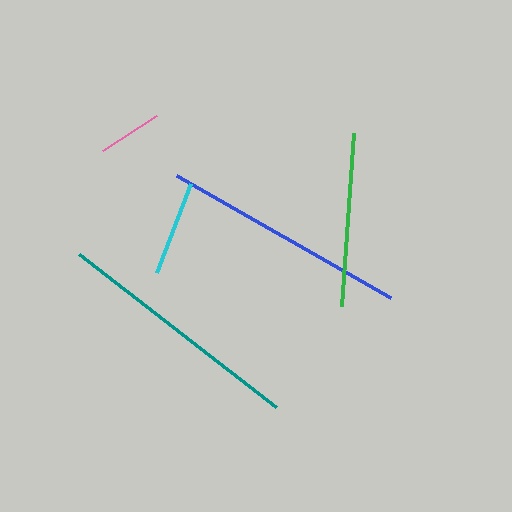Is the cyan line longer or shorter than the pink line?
The cyan line is longer than the pink line.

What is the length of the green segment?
The green segment is approximately 174 pixels long.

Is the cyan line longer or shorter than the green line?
The green line is longer than the cyan line.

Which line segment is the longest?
The teal line is the longest at approximately 250 pixels.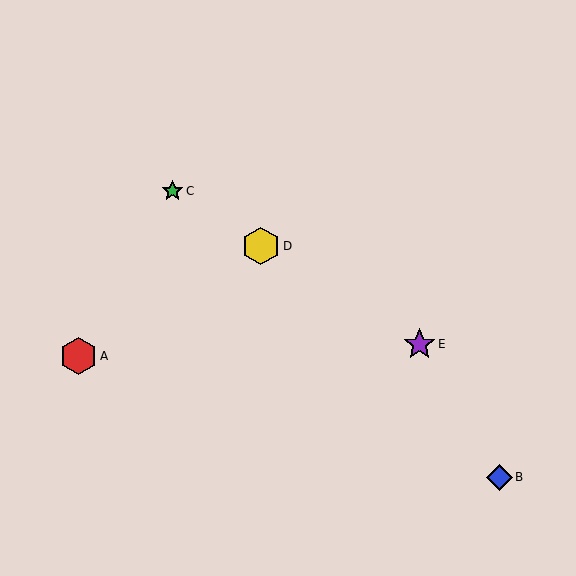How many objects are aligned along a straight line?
3 objects (C, D, E) are aligned along a straight line.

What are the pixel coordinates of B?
Object B is at (500, 477).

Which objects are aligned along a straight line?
Objects C, D, E are aligned along a straight line.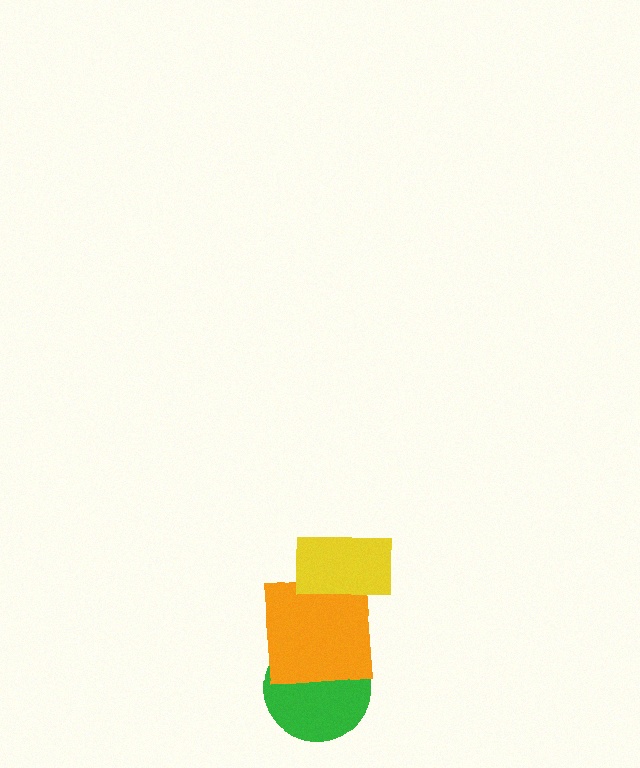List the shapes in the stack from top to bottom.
From top to bottom: the yellow rectangle, the orange square, the green circle.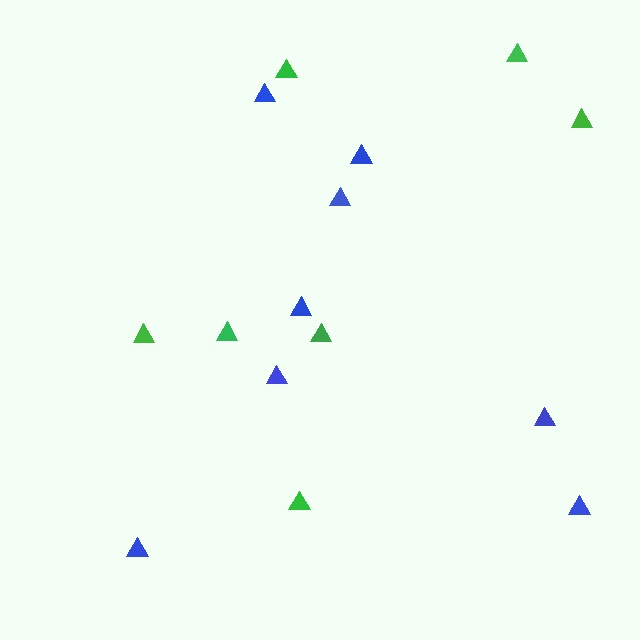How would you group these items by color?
There are 2 groups: one group of green triangles (7) and one group of blue triangles (8).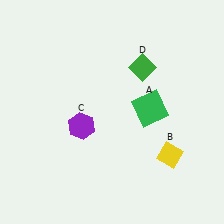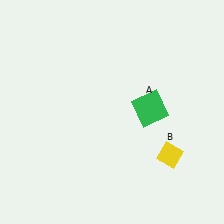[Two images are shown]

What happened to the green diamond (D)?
The green diamond (D) was removed in Image 2. It was in the top-right area of Image 1.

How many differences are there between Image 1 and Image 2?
There are 2 differences between the two images.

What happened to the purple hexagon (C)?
The purple hexagon (C) was removed in Image 2. It was in the bottom-left area of Image 1.